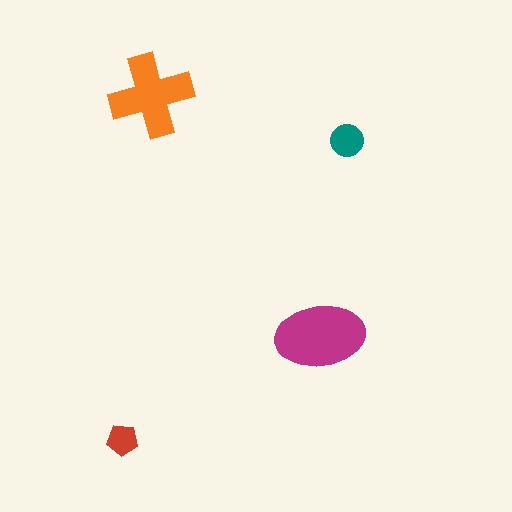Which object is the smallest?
The red pentagon.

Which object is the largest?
The magenta ellipse.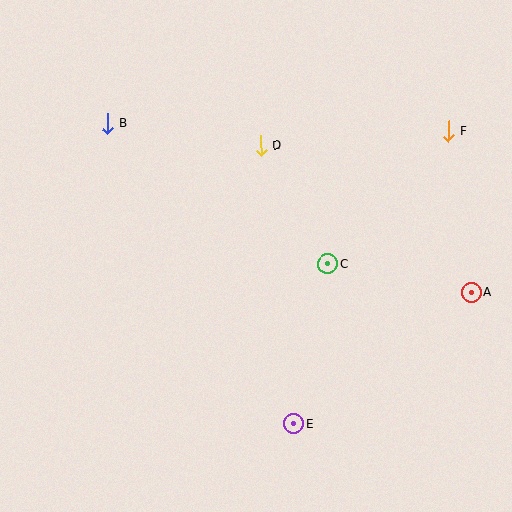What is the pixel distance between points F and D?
The distance between F and D is 188 pixels.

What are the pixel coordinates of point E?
Point E is at (294, 424).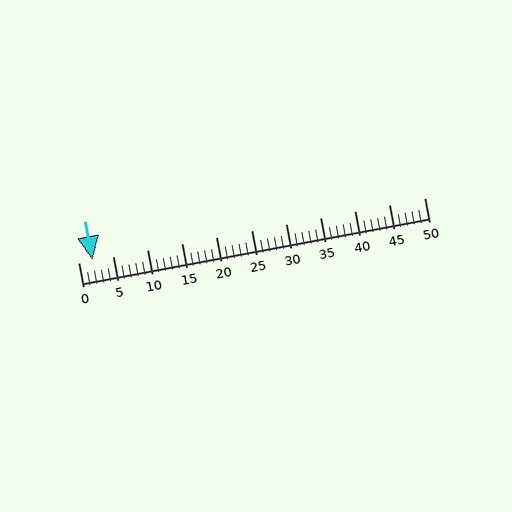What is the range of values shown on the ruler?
The ruler shows values from 0 to 50.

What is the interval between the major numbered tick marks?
The major tick marks are spaced 5 units apart.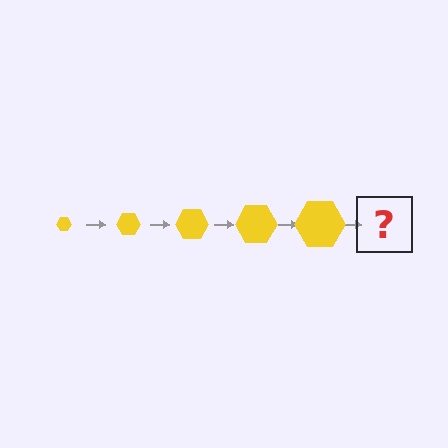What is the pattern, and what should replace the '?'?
The pattern is that the hexagon gets progressively larger each step. The '?' should be a yellow hexagon, larger than the previous one.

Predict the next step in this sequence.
The next step is a yellow hexagon, larger than the previous one.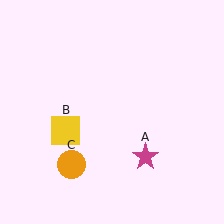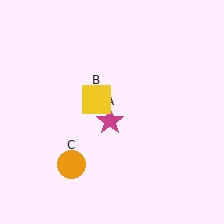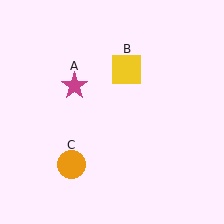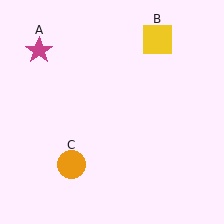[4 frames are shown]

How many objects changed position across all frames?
2 objects changed position: magenta star (object A), yellow square (object B).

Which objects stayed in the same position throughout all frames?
Orange circle (object C) remained stationary.